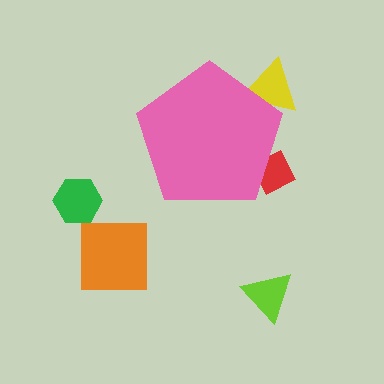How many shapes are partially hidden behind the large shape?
2 shapes are partially hidden.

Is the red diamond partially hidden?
Yes, the red diamond is partially hidden behind the pink pentagon.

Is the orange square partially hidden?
No, the orange square is fully visible.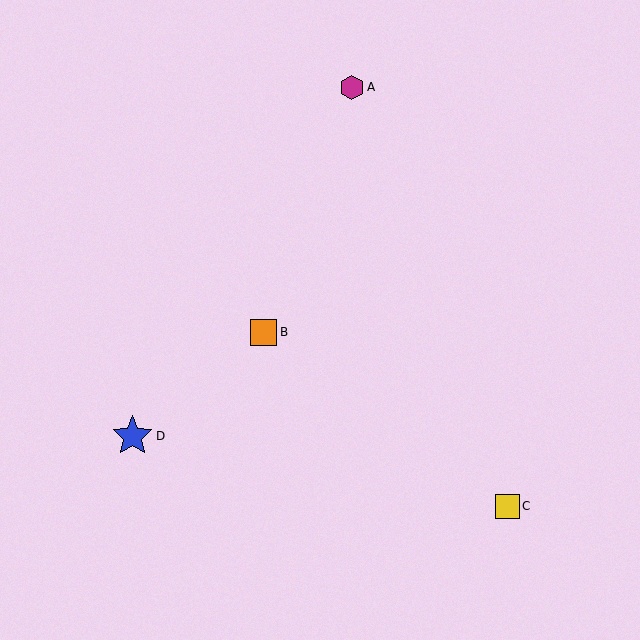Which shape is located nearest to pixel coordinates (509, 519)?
The yellow square (labeled C) at (508, 506) is nearest to that location.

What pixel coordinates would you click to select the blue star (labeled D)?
Click at (132, 436) to select the blue star D.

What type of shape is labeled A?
Shape A is a magenta hexagon.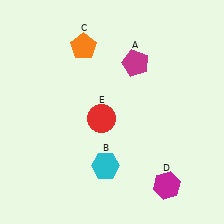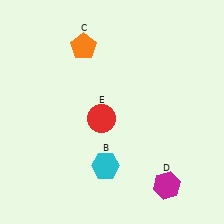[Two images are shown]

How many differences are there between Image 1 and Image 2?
There is 1 difference between the two images.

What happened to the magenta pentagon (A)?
The magenta pentagon (A) was removed in Image 2. It was in the top-right area of Image 1.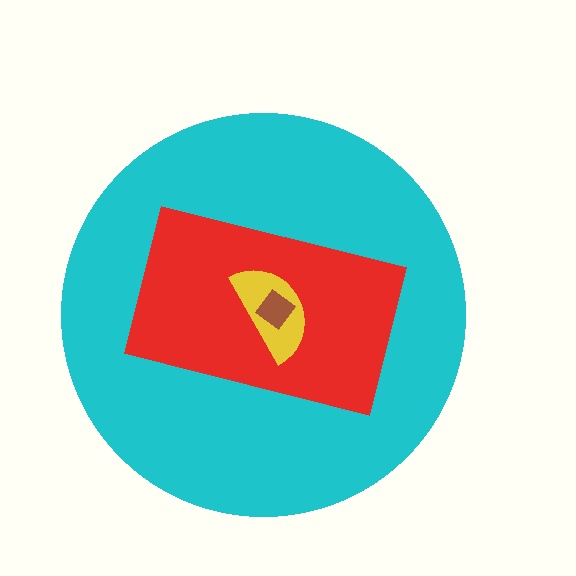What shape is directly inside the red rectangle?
The yellow semicircle.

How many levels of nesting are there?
4.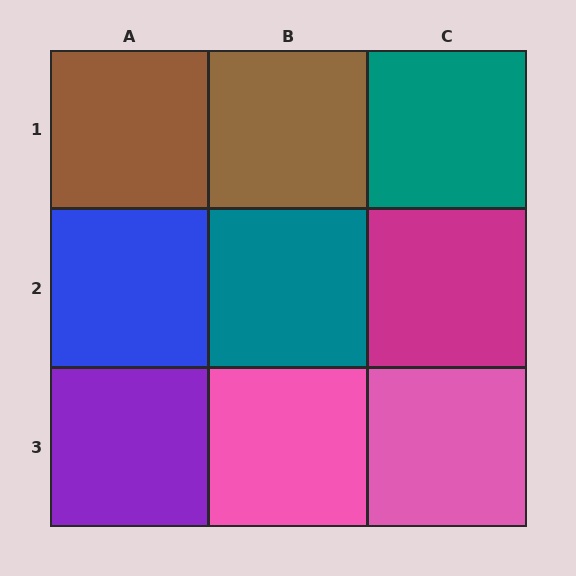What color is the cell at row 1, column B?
Brown.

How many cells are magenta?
1 cell is magenta.